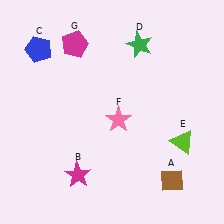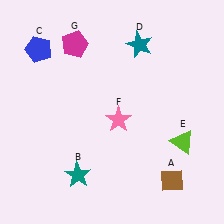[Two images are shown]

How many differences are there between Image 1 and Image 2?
There are 2 differences between the two images.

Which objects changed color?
B changed from magenta to teal. D changed from green to teal.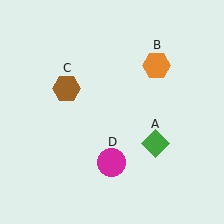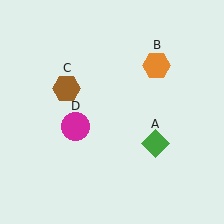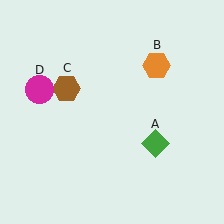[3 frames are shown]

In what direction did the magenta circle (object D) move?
The magenta circle (object D) moved up and to the left.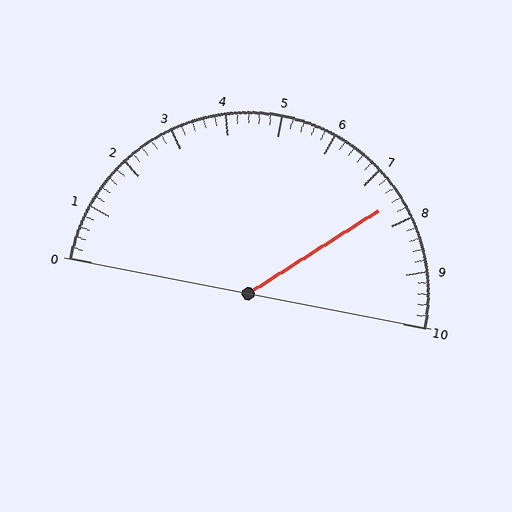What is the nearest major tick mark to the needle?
The nearest major tick mark is 8.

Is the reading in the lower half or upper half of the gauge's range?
The reading is in the upper half of the range (0 to 10).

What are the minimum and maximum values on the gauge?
The gauge ranges from 0 to 10.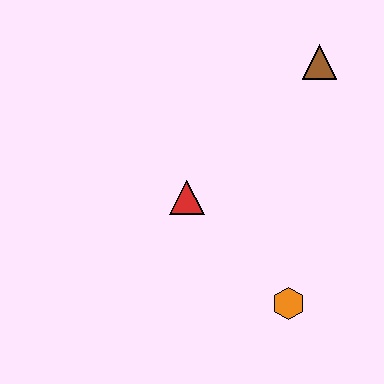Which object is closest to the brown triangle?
The red triangle is closest to the brown triangle.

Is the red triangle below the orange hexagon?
No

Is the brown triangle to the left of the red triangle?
No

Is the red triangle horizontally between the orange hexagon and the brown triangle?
No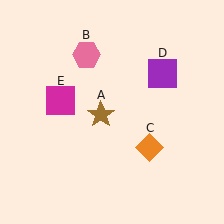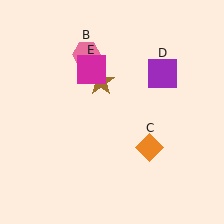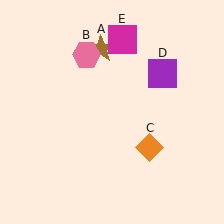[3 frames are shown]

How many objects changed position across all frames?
2 objects changed position: brown star (object A), magenta square (object E).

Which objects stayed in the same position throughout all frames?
Pink hexagon (object B) and orange diamond (object C) and purple square (object D) remained stationary.